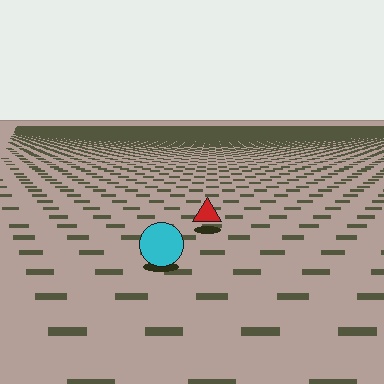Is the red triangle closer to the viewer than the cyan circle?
No. The cyan circle is closer — you can tell from the texture gradient: the ground texture is coarser near it.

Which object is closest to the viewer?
The cyan circle is closest. The texture marks near it are larger and more spread out.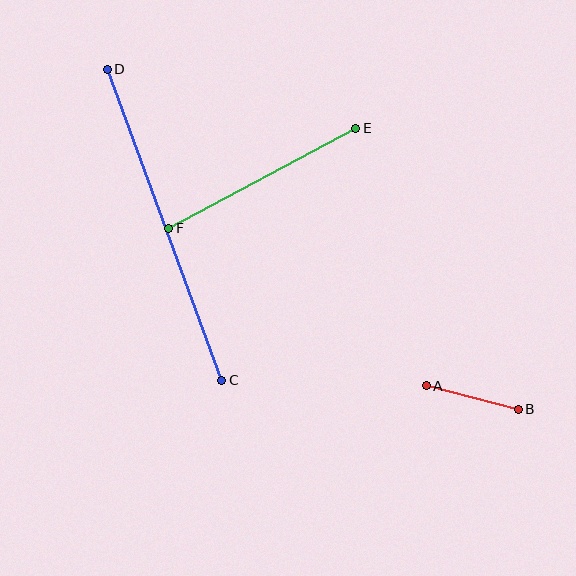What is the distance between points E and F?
The distance is approximately 212 pixels.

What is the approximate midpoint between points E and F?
The midpoint is at approximately (262, 178) pixels.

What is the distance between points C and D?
The distance is approximately 332 pixels.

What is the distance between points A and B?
The distance is approximately 95 pixels.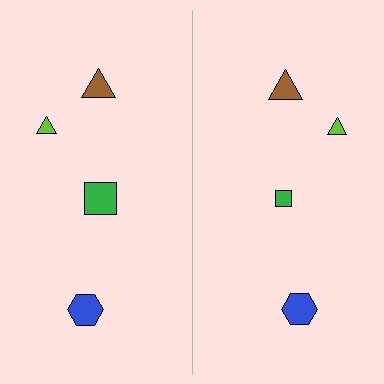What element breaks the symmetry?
The green square on the right side has a different size than its mirror counterpart.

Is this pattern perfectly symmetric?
No, the pattern is not perfectly symmetric. The green square on the right side has a different size than its mirror counterpart.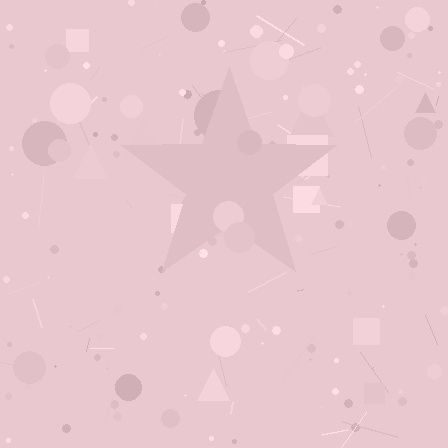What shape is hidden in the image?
A star is hidden in the image.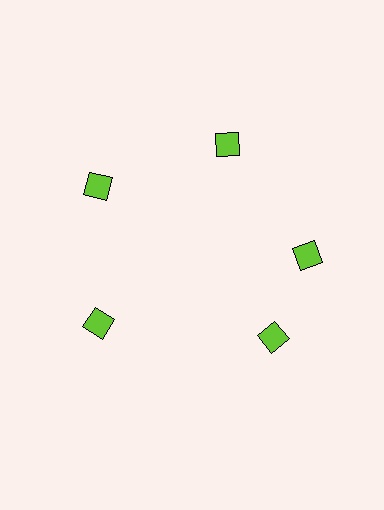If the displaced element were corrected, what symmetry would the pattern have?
It would have 5-fold rotational symmetry — the pattern would map onto itself every 72 degrees.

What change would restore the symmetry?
The symmetry would be restored by rotating it back into even spacing with its neighbors so that all 5 diamonds sit at equal angles and equal distance from the center.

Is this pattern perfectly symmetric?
No. The 5 lime diamonds are arranged in a ring, but one element near the 5 o'clock position is rotated out of alignment along the ring, breaking the 5-fold rotational symmetry.